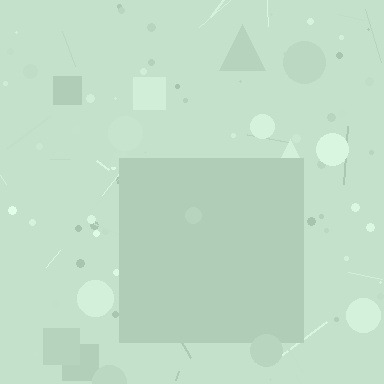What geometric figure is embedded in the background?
A square is embedded in the background.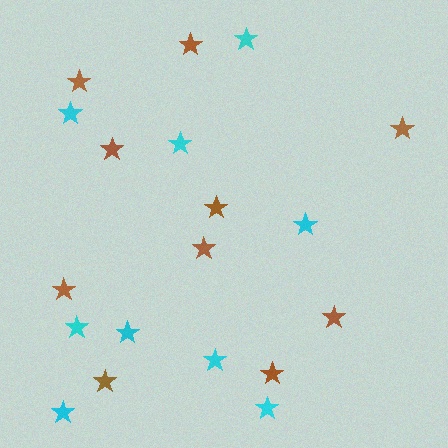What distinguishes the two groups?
There are 2 groups: one group of cyan stars (9) and one group of brown stars (10).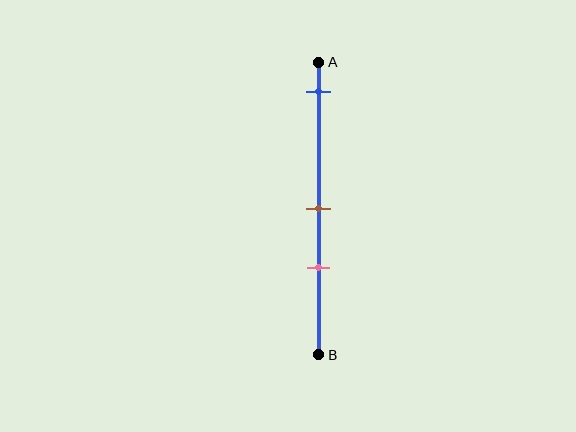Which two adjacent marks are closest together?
The brown and pink marks are the closest adjacent pair.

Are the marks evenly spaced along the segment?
No, the marks are not evenly spaced.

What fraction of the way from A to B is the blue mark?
The blue mark is approximately 10% (0.1) of the way from A to B.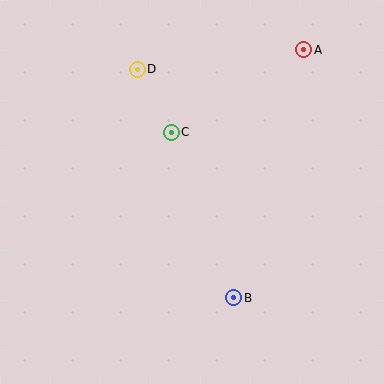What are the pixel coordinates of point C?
Point C is at (171, 132).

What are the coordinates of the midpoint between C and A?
The midpoint between C and A is at (237, 91).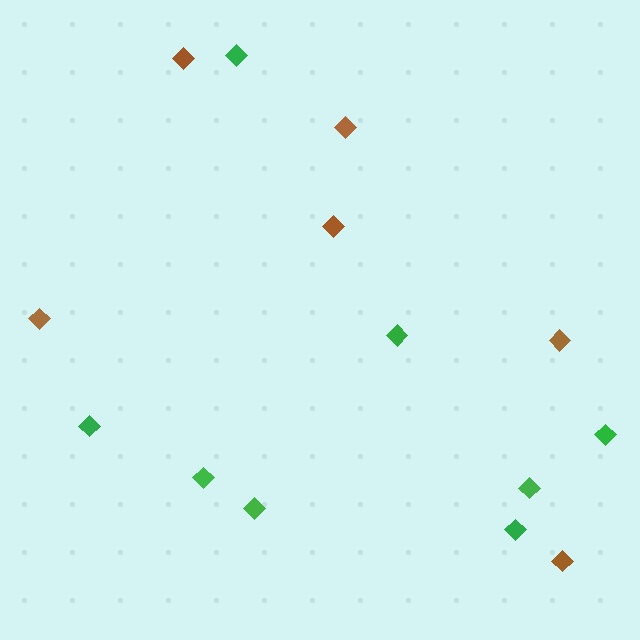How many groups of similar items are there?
There are 2 groups: one group of brown diamonds (6) and one group of green diamonds (8).